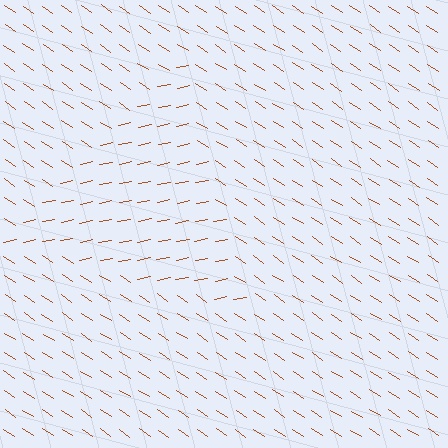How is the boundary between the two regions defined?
The boundary is defined purely by a change in line orientation (approximately 45 degrees difference). All lines are the same color and thickness.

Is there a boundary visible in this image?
Yes, there is a texture boundary formed by a change in line orientation.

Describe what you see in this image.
The image is filled with small brown line segments. A triangle region in the image has lines oriented differently from the surrounding lines, creating a visible texture boundary.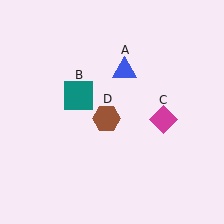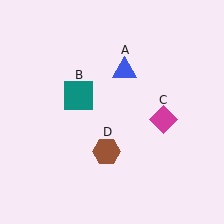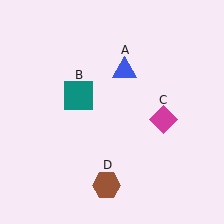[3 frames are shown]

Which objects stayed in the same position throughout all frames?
Blue triangle (object A) and teal square (object B) and magenta diamond (object C) remained stationary.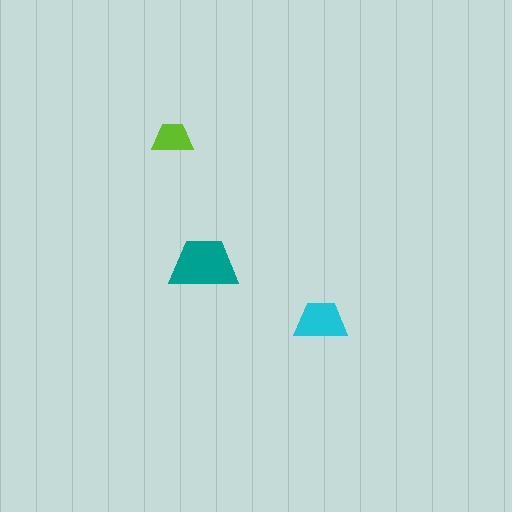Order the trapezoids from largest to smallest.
the teal one, the cyan one, the lime one.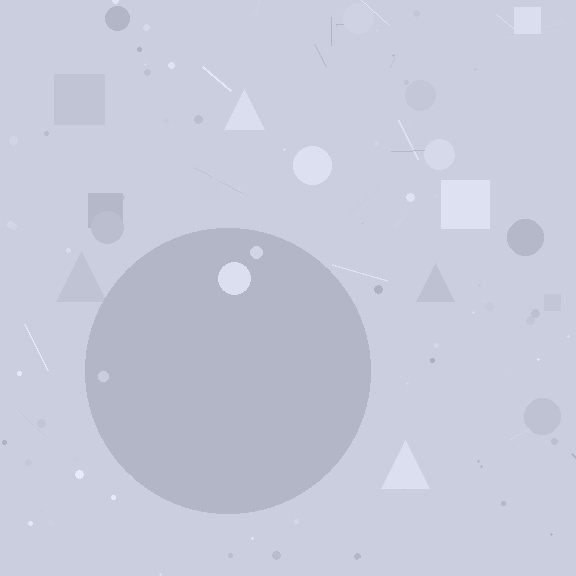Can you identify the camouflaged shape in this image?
The camouflaged shape is a circle.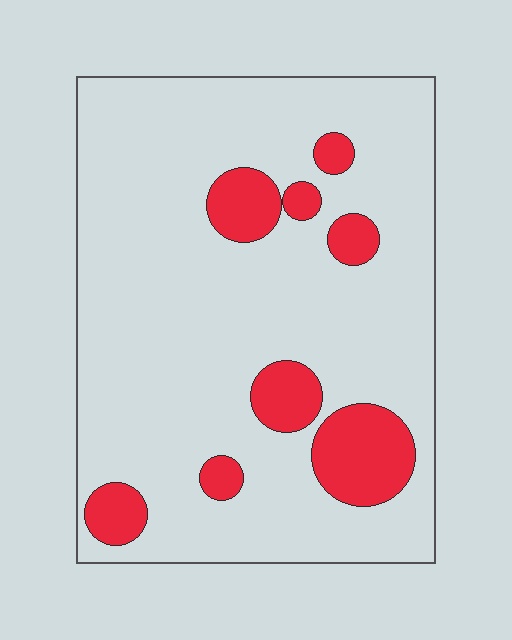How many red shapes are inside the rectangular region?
8.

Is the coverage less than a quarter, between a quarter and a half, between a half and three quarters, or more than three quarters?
Less than a quarter.